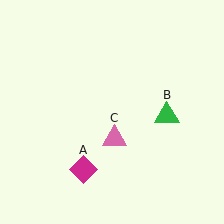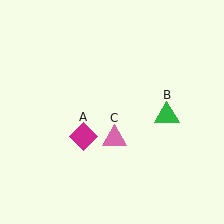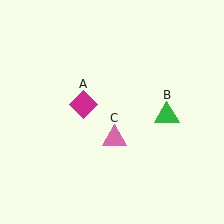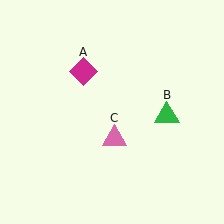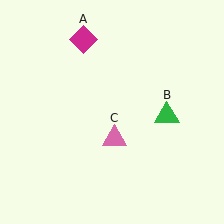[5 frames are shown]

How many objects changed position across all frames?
1 object changed position: magenta diamond (object A).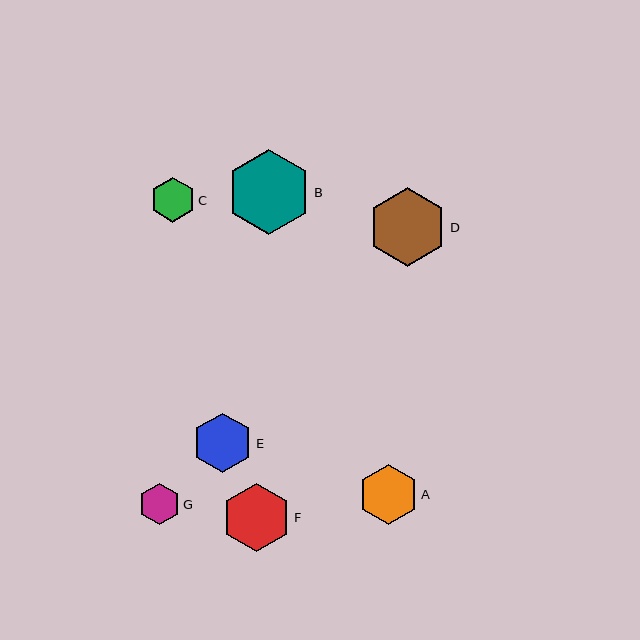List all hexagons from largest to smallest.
From largest to smallest: B, D, F, A, E, C, G.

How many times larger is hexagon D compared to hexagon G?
Hexagon D is approximately 1.9 times the size of hexagon G.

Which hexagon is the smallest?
Hexagon G is the smallest with a size of approximately 41 pixels.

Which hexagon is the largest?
Hexagon B is the largest with a size of approximately 85 pixels.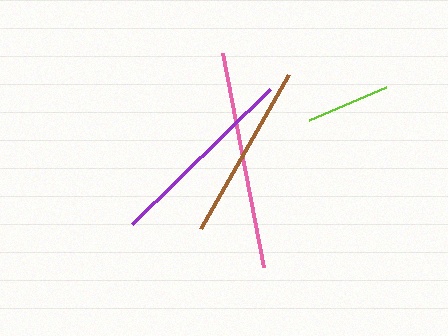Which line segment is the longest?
The pink line is the longest at approximately 217 pixels.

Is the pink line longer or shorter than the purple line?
The pink line is longer than the purple line.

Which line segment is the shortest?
The lime line is the shortest at approximately 83 pixels.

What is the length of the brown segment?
The brown segment is approximately 178 pixels long.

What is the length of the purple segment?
The purple segment is approximately 193 pixels long.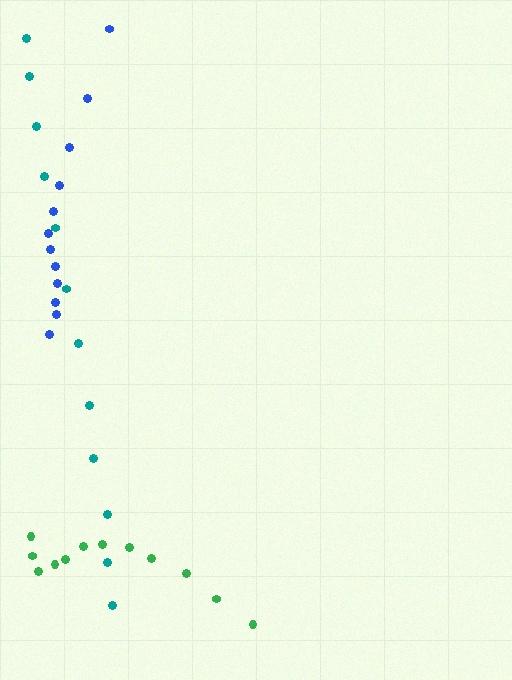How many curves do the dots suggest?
There are 3 distinct paths.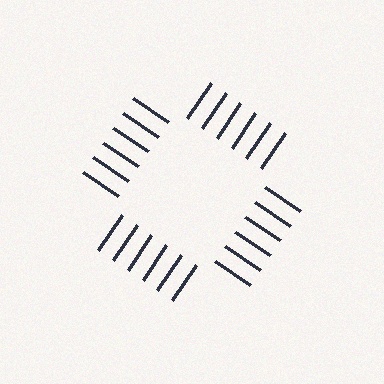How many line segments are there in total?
24 — 6 along each of the 4 edges.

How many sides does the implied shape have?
4 sides — the line-ends trace a square.